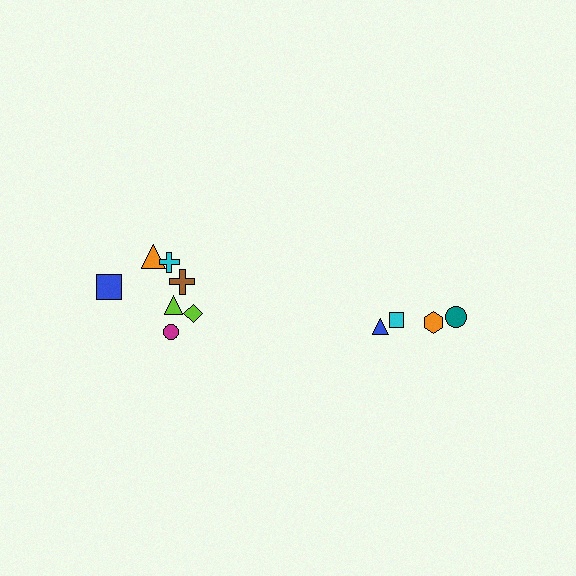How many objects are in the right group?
There are 4 objects.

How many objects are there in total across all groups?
There are 11 objects.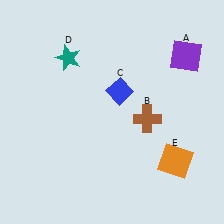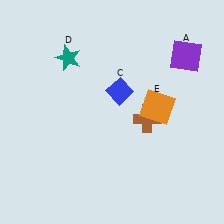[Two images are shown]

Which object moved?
The orange square (E) moved up.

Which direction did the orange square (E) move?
The orange square (E) moved up.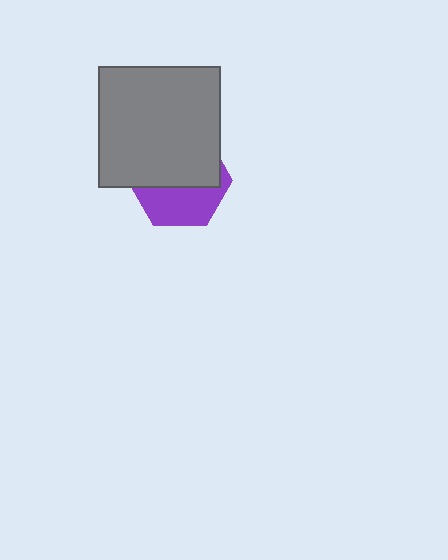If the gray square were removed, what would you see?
You would see the complete purple hexagon.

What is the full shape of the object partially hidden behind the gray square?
The partially hidden object is a purple hexagon.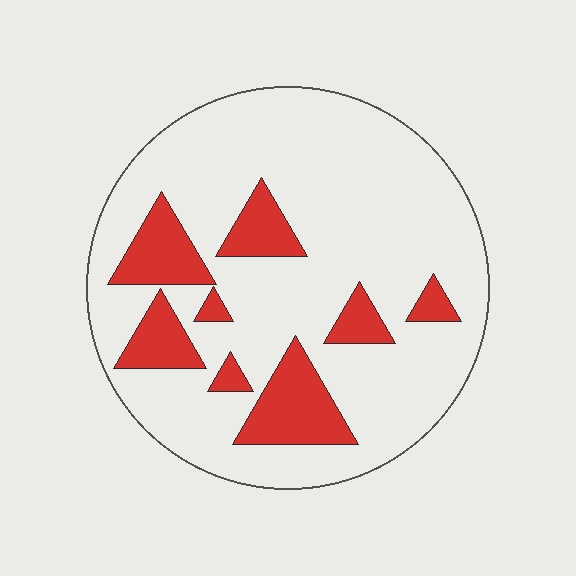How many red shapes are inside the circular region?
8.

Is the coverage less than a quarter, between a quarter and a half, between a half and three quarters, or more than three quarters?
Less than a quarter.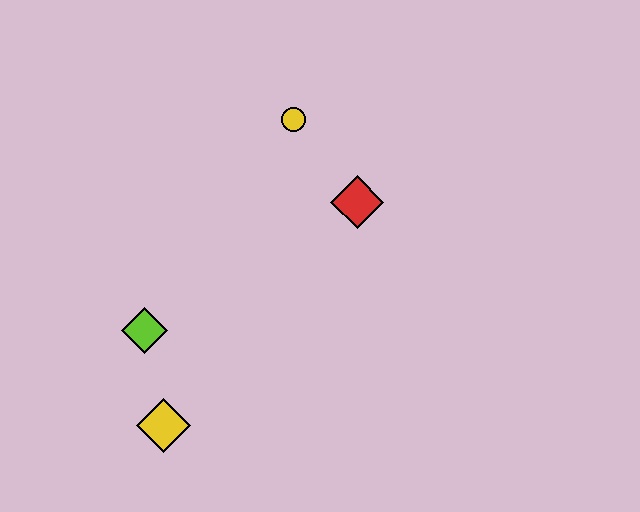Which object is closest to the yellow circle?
The red diamond is closest to the yellow circle.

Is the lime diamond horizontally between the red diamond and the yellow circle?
No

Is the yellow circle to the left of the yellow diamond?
No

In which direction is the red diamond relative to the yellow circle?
The red diamond is below the yellow circle.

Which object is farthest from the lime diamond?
The yellow circle is farthest from the lime diamond.